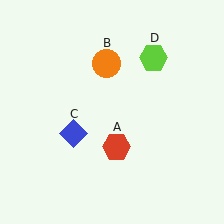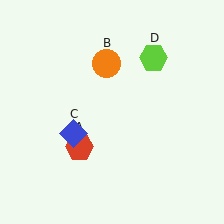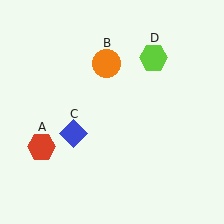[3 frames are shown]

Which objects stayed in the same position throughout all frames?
Orange circle (object B) and blue diamond (object C) and lime hexagon (object D) remained stationary.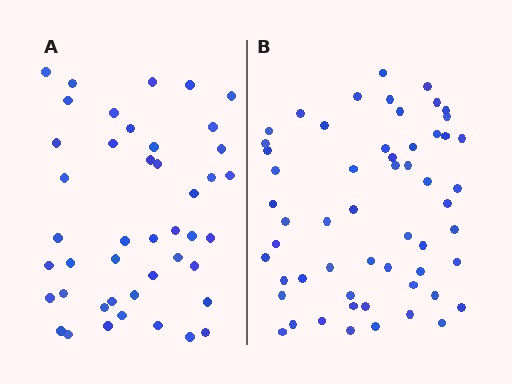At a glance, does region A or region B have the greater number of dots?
Region B (the right region) has more dots.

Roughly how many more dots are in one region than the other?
Region B has roughly 12 or so more dots than region A.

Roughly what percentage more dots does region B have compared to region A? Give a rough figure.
About 25% more.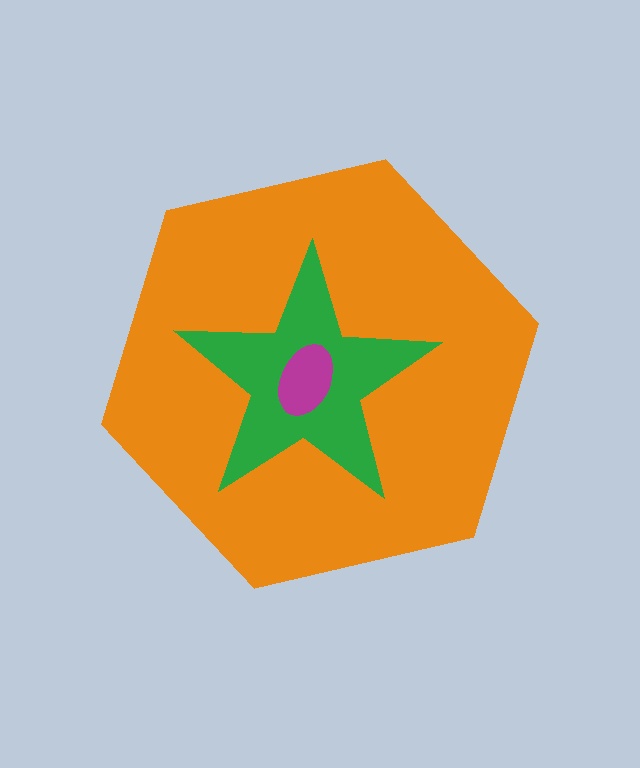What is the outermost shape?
The orange hexagon.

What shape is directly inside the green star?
The magenta ellipse.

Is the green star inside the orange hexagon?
Yes.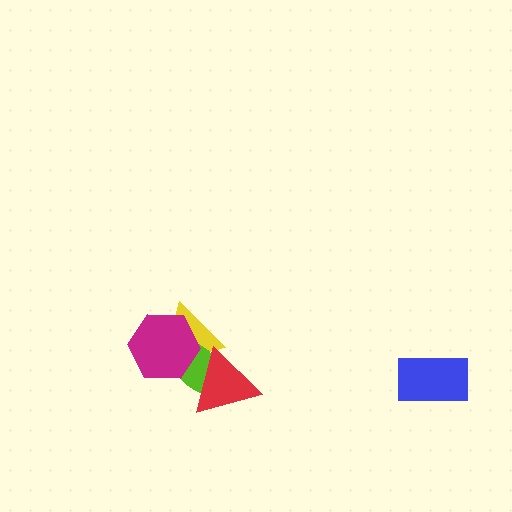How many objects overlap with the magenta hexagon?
2 objects overlap with the magenta hexagon.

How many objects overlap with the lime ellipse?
3 objects overlap with the lime ellipse.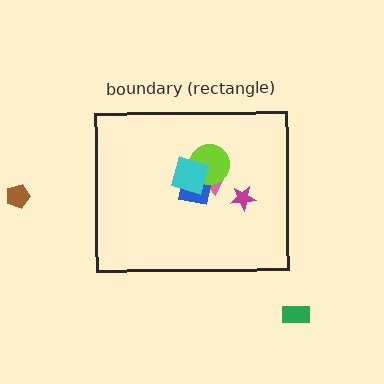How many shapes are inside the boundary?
5 inside, 2 outside.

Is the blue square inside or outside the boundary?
Inside.